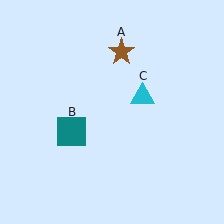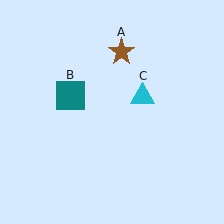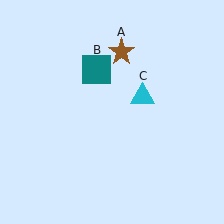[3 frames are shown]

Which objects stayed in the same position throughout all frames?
Brown star (object A) and cyan triangle (object C) remained stationary.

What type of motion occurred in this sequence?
The teal square (object B) rotated clockwise around the center of the scene.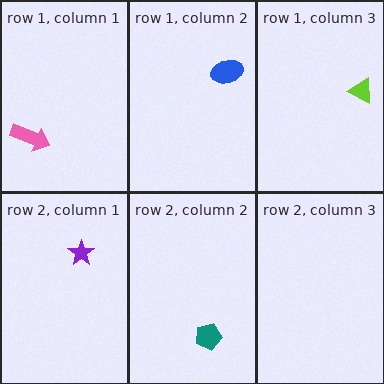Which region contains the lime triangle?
The row 1, column 3 region.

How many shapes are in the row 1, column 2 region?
1.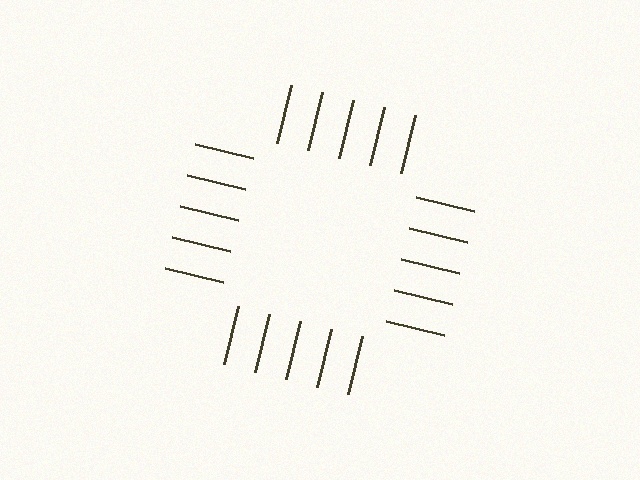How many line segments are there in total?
20 — 5 along each of the 4 edges.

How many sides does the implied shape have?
4 sides — the line-ends trace a square.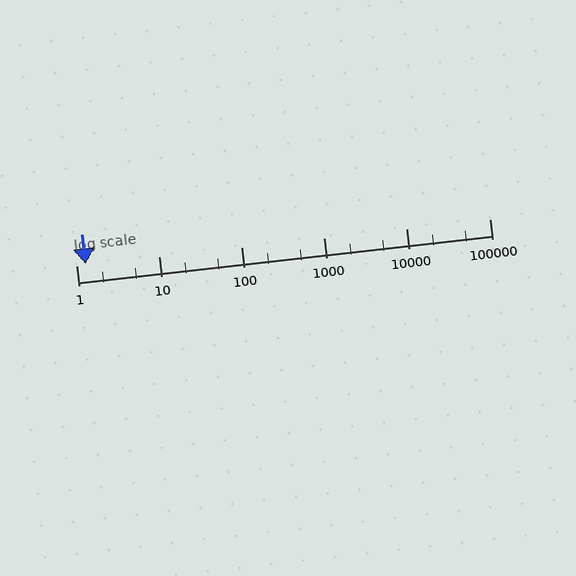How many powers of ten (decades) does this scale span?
The scale spans 5 decades, from 1 to 100000.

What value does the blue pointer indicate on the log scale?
The pointer indicates approximately 1.3.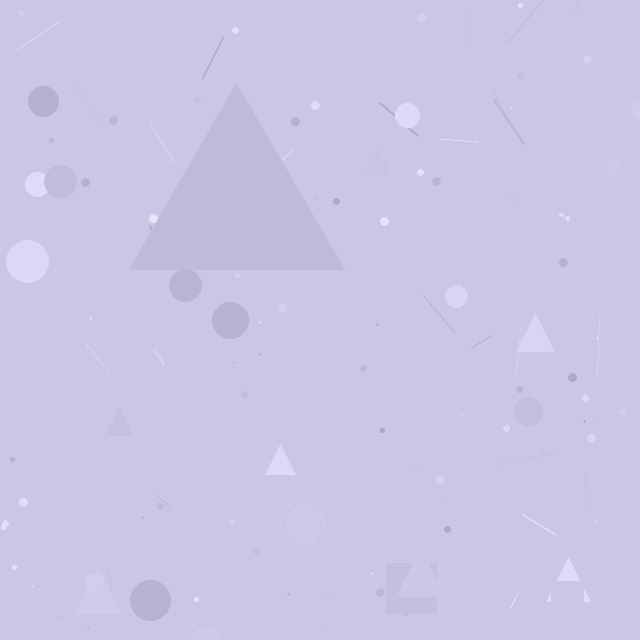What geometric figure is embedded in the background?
A triangle is embedded in the background.